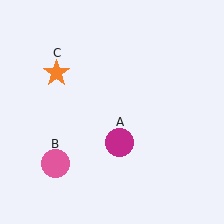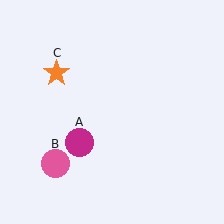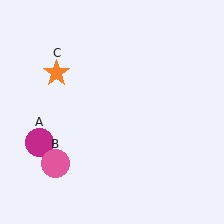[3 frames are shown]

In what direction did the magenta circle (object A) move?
The magenta circle (object A) moved left.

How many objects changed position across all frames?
1 object changed position: magenta circle (object A).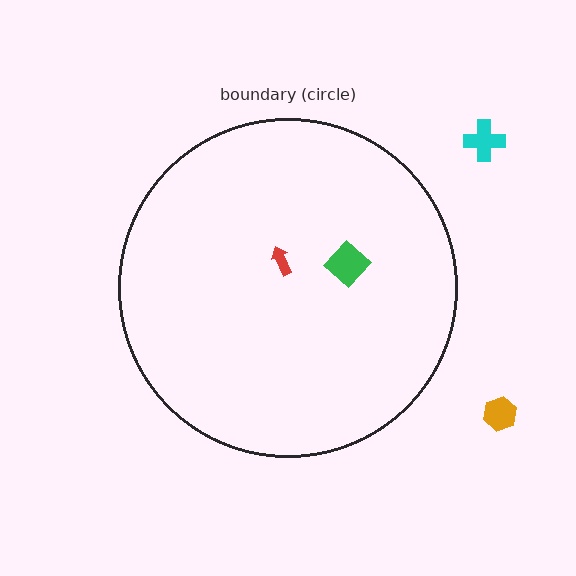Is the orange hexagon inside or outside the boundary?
Outside.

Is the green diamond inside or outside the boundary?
Inside.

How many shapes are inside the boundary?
2 inside, 2 outside.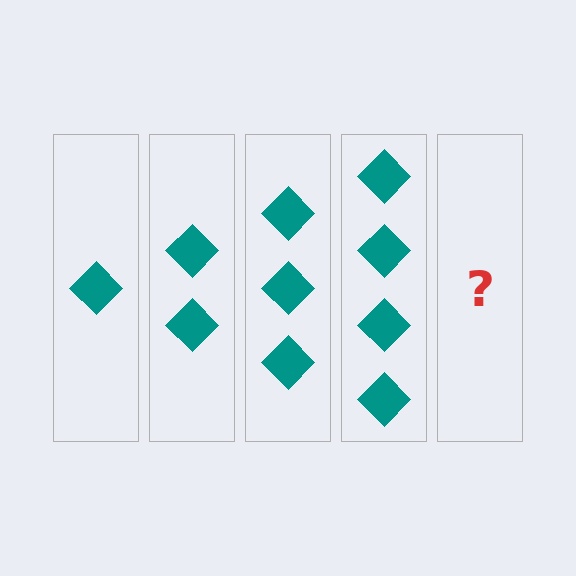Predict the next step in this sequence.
The next step is 5 diamonds.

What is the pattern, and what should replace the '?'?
The pattern is that each step adds one more diamond. The '?' should be 5 diamonds.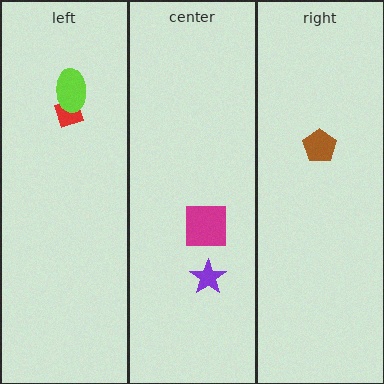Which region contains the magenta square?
The center region.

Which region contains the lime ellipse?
The left region.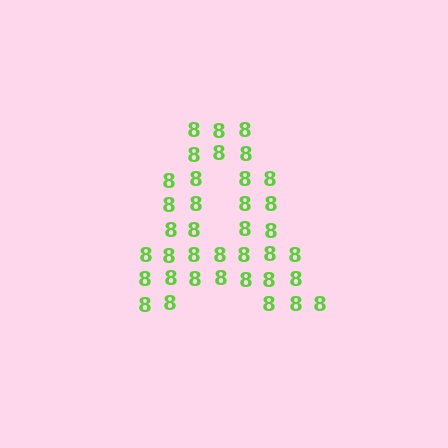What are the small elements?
The small elements are digit 8's.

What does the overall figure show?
The overall figure shows the letter A.